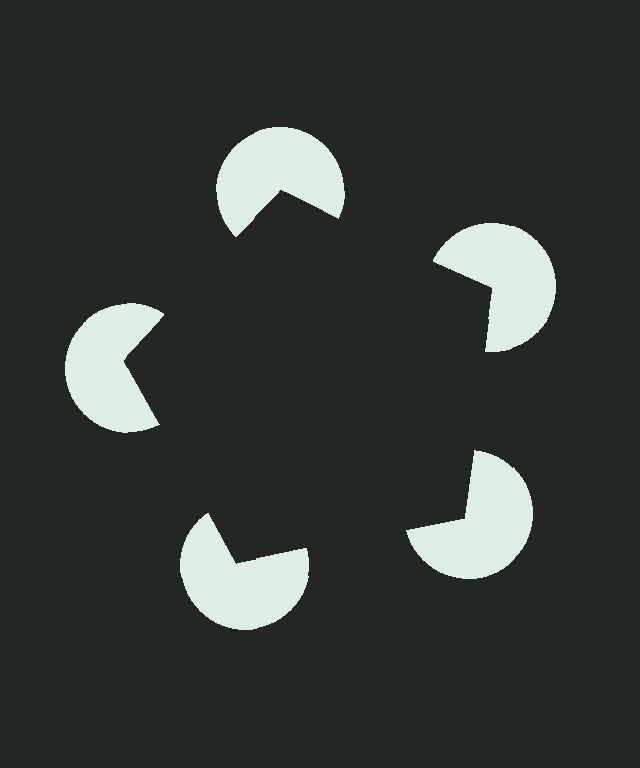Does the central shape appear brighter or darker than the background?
It typically appears slightly darker than the background, even though no actual brightness change is drawn.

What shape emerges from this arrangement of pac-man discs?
An illusory pentagon — its edges are inferred from the aligned wedge cuts in the pac-man discs, not physically drawn.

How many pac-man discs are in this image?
There are 5 — one at each vertex of the illusory pentagon.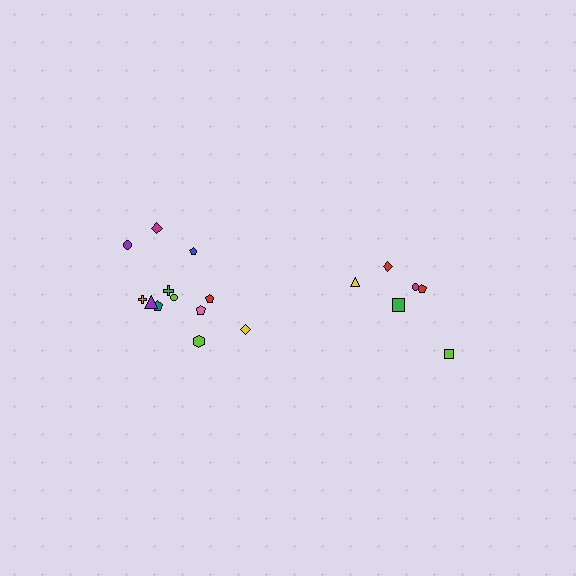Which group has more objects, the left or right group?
The left group.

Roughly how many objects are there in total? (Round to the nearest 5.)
Roughly 20 objects in total.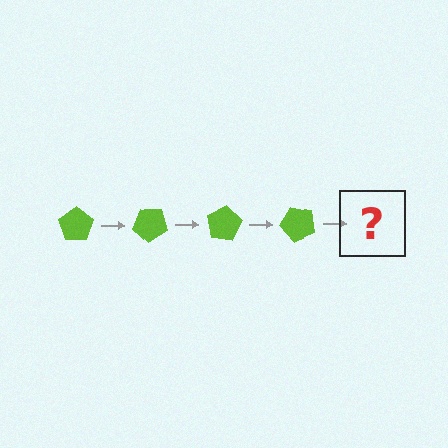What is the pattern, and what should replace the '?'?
The pattern is that the pentagon rotates 40 degrees each step. The '?' should be a lime pentagon rotated 160 degrees.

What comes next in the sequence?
The next element should be a lime pentagon rotated 160 degrees.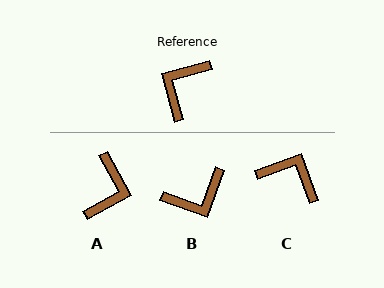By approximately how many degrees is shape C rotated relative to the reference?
Approximately 85 degrees clockwise.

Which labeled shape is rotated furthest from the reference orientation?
A, about 166 degrees away.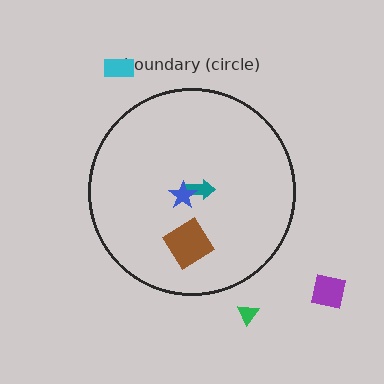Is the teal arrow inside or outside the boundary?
Inside.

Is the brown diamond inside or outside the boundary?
Inside.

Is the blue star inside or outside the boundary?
Inside.